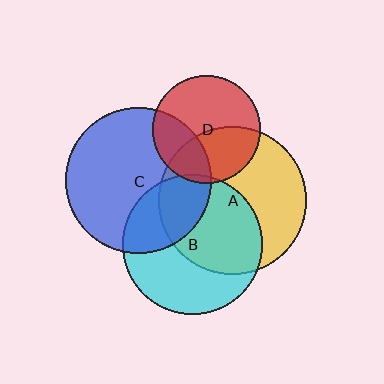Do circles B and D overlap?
Yes.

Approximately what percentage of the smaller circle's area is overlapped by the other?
Approximately 5%.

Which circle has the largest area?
Circle A (yellow).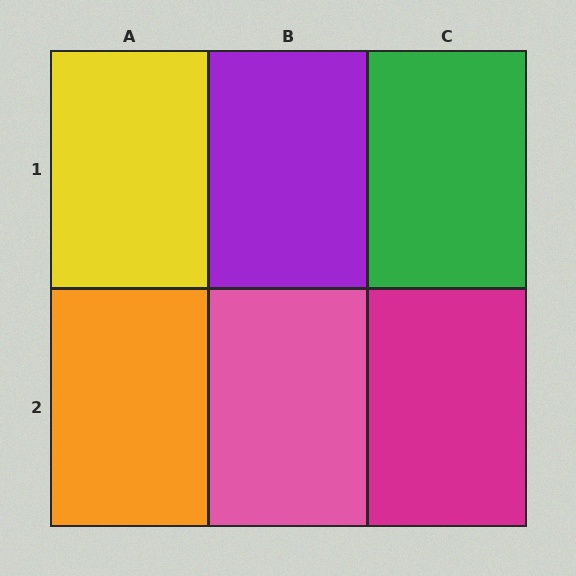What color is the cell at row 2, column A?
Orange.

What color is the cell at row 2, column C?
Magenta.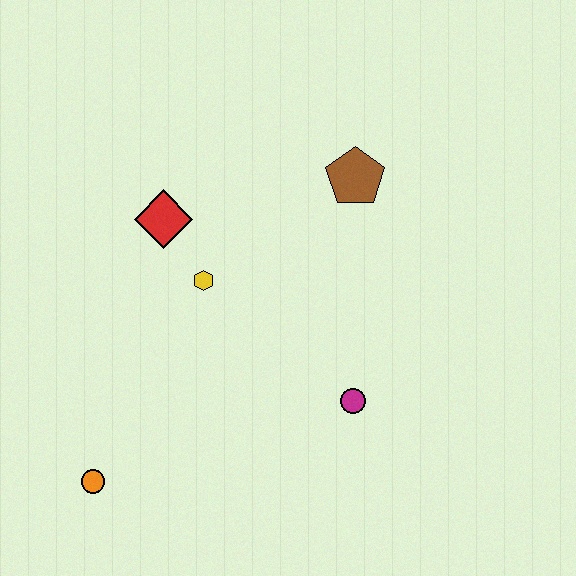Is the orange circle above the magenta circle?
No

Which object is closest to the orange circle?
The yellow hexagon is closest to the orange circle.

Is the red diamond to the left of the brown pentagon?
Yes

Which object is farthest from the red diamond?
The orange circle is farthest from the red diamond.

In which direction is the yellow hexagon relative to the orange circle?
The yellow hexagon is above the orange circle.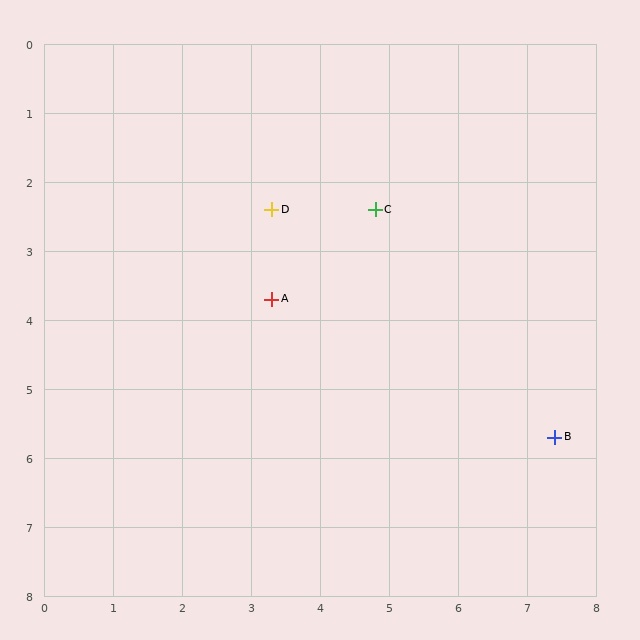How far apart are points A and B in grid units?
Points A and B are about 4.6 grid units apart.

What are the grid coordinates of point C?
Point C is at approximately (4.8, 2.4).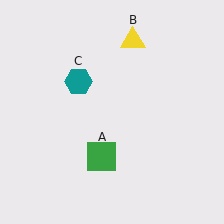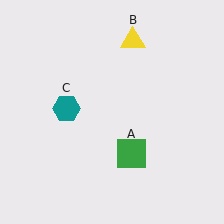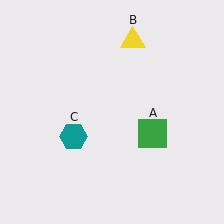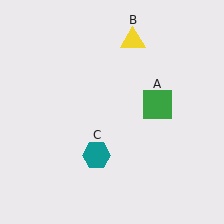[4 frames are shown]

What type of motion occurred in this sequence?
The green square (object A), teal hexagon (object C) rotated counterclockwise around the center of the scene.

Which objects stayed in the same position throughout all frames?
Yellow triangle (object B) remained stationary.